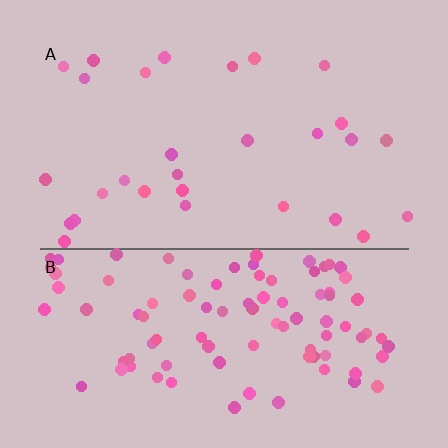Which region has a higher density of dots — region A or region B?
B (the bottom).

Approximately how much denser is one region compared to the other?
Approximately 3.4× — region B over region A.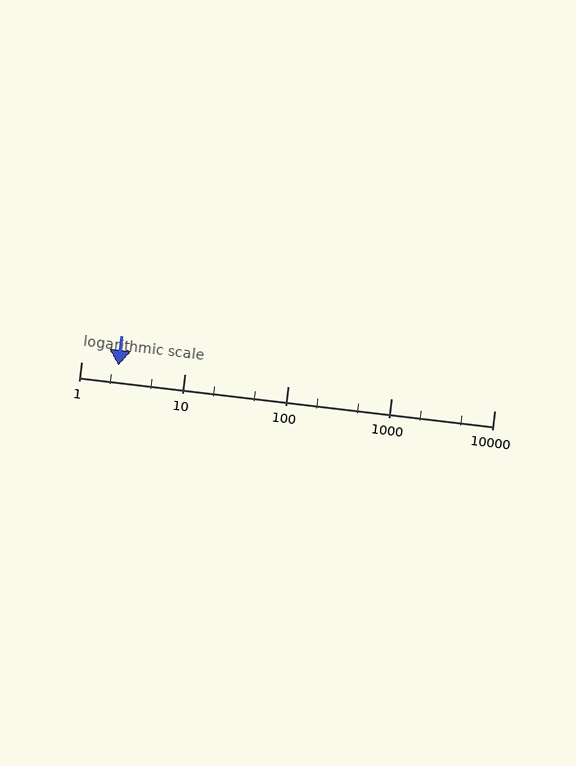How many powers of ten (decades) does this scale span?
The scale spans 4 decades, from 1 to 10000.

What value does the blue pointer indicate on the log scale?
The pointer indicates approximately 2.3.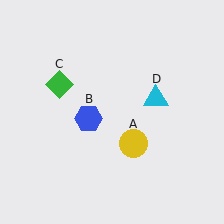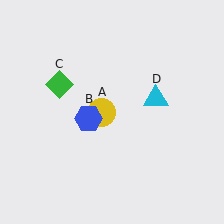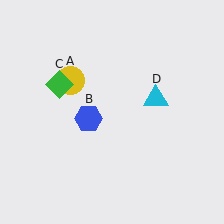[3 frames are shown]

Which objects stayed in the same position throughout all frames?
Blue hexagon (object B) and green diamond (object C) and cyan triangle (object D) remained stationary.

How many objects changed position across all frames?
1 object changed position: yellow circle (object A).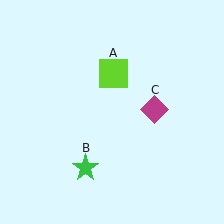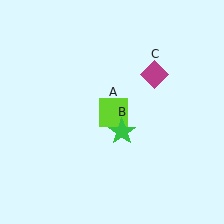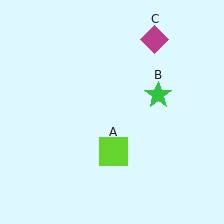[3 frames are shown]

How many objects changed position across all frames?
3 objects changed position: lime square (object A), green star (object B), magenta diamond (object C).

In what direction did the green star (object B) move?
The green star (object B) moved up and to the right.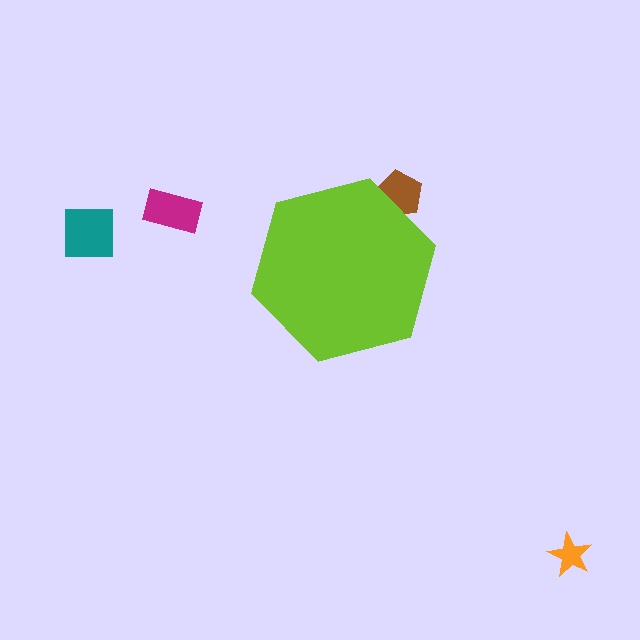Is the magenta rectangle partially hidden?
No, the magenta rectangle is fully visible.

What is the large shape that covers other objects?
A lime hexagon.